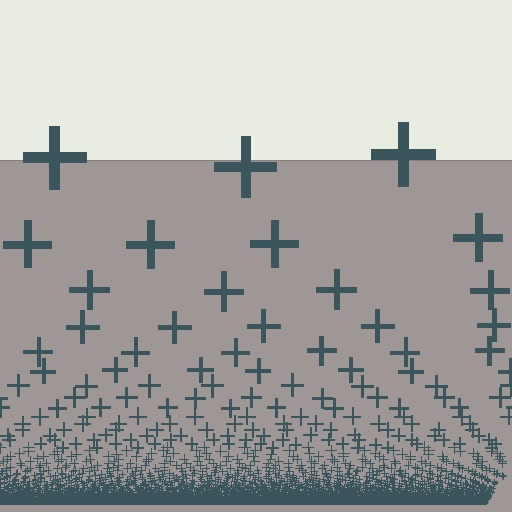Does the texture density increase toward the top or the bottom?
Density increases toward the bottom.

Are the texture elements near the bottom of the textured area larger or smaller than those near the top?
Smaller. The gradient is inverted — elements near the bottom are smaller and denser.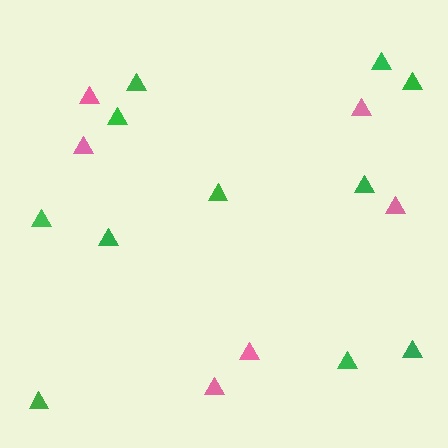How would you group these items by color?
There are 2 groups: one group of green triangles (11) and one group of pink triangles (6).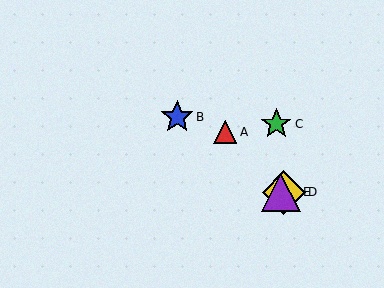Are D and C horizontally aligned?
No, D is at y≈192 and C is at y≈124.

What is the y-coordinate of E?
Object E is at y≈192.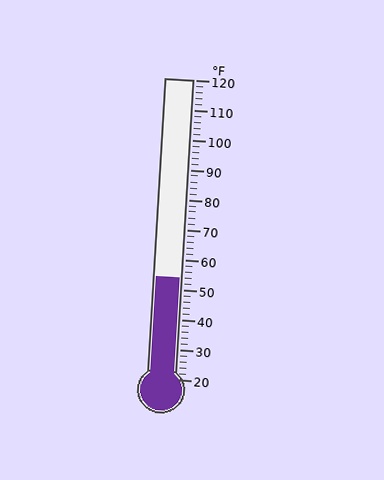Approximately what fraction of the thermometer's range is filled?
The thermometer is filled to approximately 35% of its range.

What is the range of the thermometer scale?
The thermometer scale ranges from 20°F to 120°F.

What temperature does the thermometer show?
The thermometer shows approximately 54°F.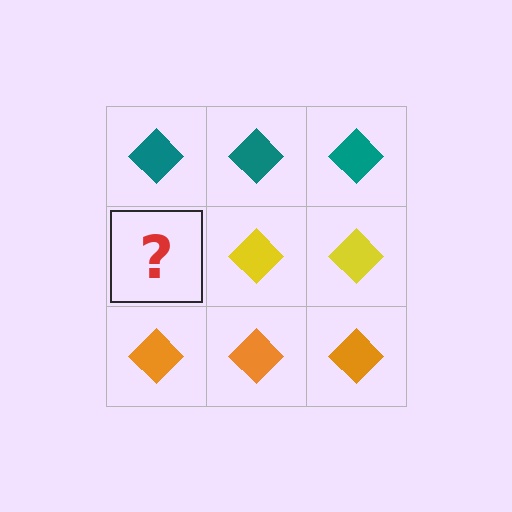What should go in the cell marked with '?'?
The missing cell should contain a yellow diamond.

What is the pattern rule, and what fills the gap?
The rule is that each row has a consistent color. The gap should be filled with a yellow diamond.